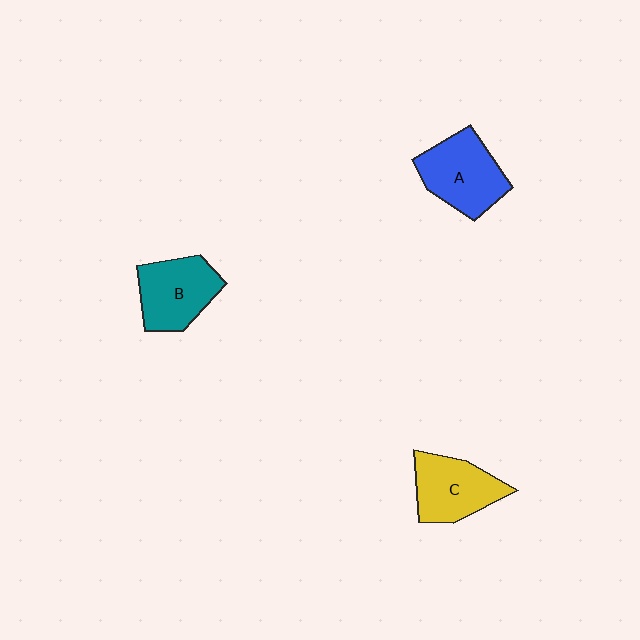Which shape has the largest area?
Shape A (blue).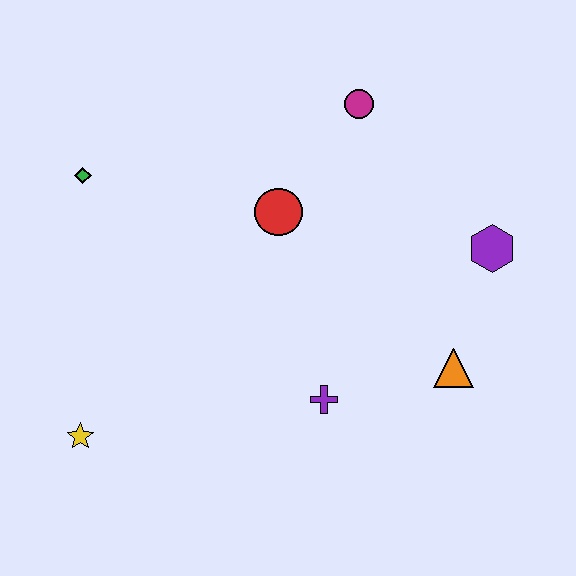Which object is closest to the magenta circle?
The red circle is closest to the magenta circle.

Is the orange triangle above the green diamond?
No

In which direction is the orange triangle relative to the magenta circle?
The orange triangle is below the magenta circle.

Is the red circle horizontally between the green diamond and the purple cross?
Yes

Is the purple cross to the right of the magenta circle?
No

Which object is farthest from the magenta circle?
The yellow star is farthest from the magenta circle.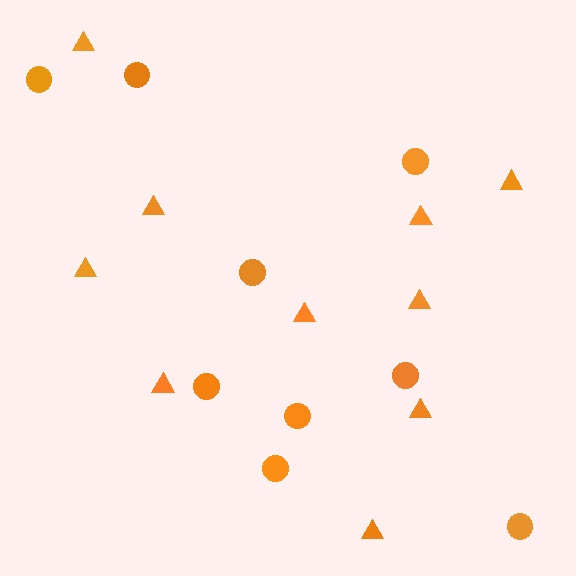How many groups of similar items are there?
There are 2 groups: one group of triangles (10) and one group of circles (9).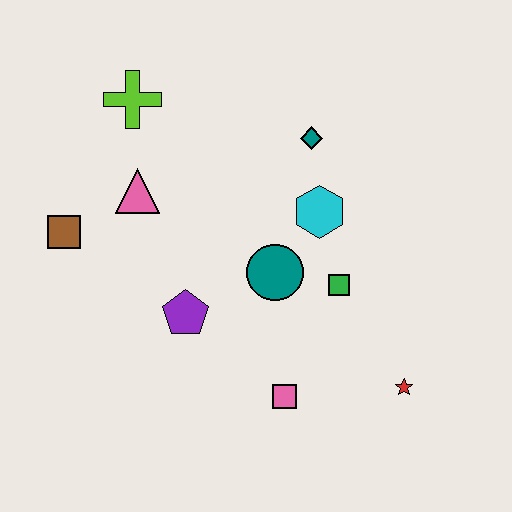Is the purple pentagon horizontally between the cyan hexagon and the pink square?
No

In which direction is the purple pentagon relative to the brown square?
The purple pentagon is to the right of the brown square.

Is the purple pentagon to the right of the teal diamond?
No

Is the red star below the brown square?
Yes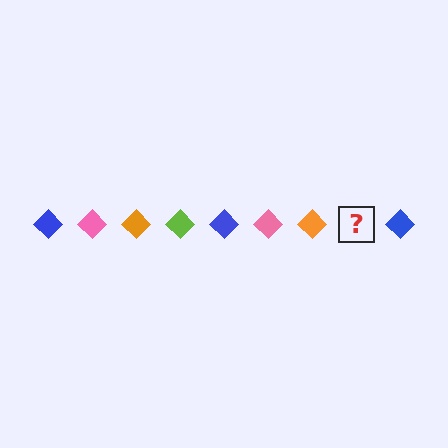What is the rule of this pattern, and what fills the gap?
The rule is that the pattern cycles through blue, pink, orange, lime diamonds. The gap should be filled with a lime diamond.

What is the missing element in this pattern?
The missing element is a lime diamond.